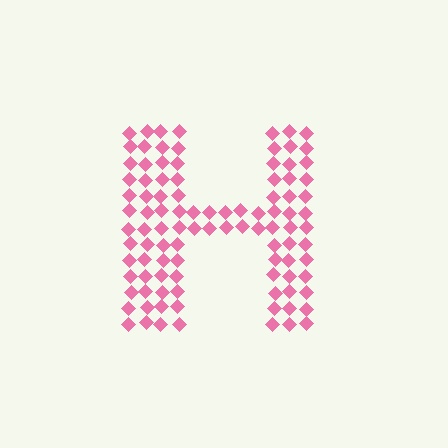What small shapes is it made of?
It is made of small diamonds.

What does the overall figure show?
The overall figure shows the letter H.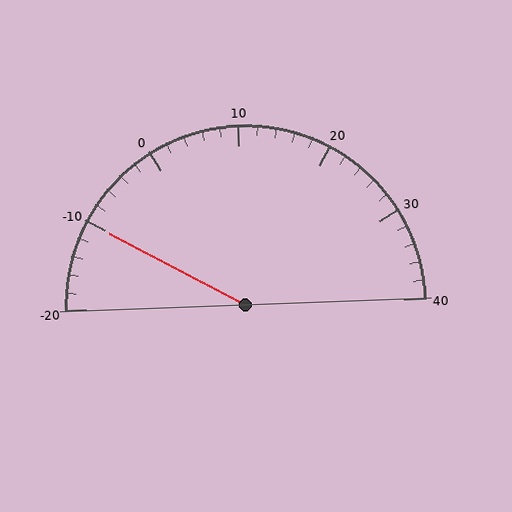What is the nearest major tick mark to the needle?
The nearest major tick mark is -10.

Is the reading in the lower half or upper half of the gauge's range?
The reading is in the lower half of the range (-20 to 40).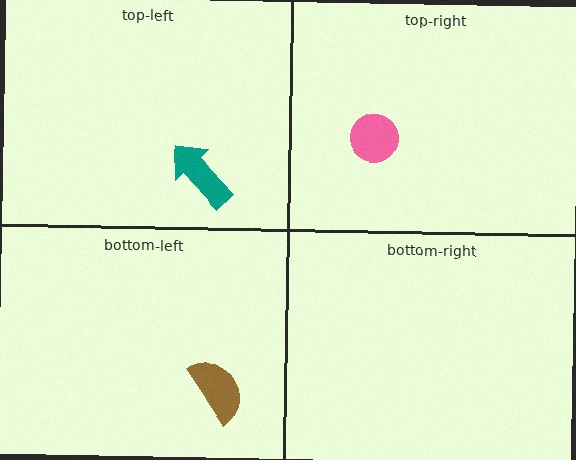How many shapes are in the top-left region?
1.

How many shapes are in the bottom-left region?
1.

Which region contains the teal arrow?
The top-left region.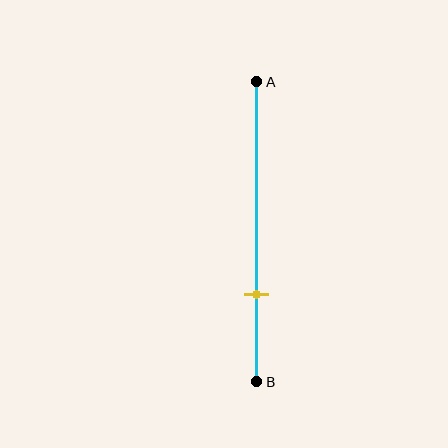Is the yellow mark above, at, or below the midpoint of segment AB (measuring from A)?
The yellow mark is below the midpoint of segment AB.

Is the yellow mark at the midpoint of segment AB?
No, the mark is at about 70% from A, not at the 50% midpoint.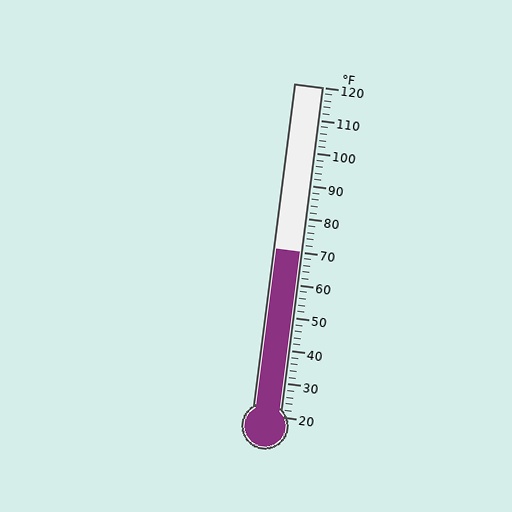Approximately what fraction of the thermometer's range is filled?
The thermometer is filled to approximately 50% of its range.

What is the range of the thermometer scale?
The thermometer scale ranges from 20°F to 120°F.